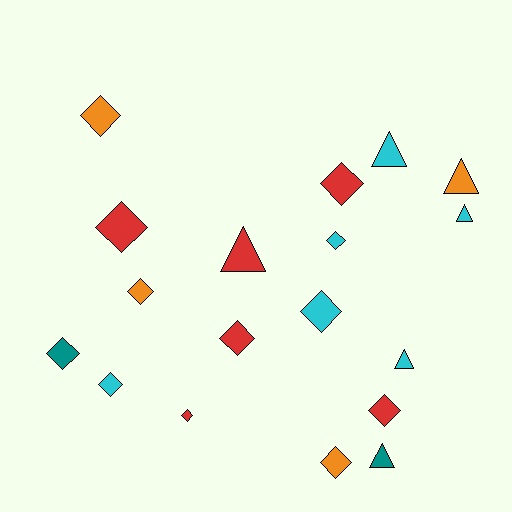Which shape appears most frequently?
Diamond, with 12 objects.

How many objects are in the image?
There are 18 objects.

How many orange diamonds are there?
There are 3 orange diamonds.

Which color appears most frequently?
Red, with 6 objects.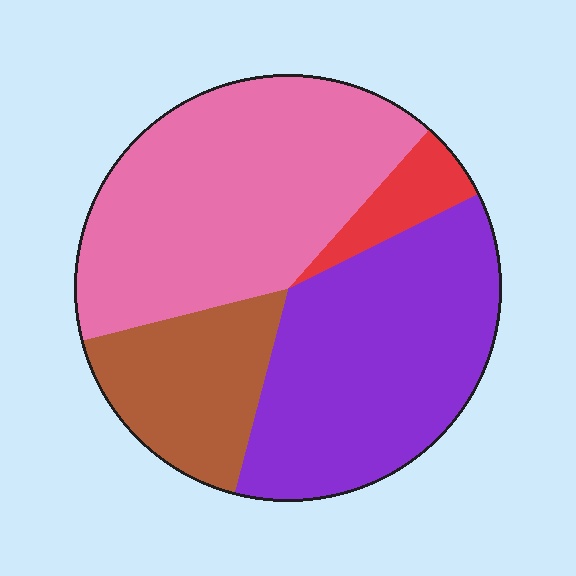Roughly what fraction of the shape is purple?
Purple covers about 35% of the shape.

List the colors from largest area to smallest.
From largest to smallest: pink, purple, brown, red.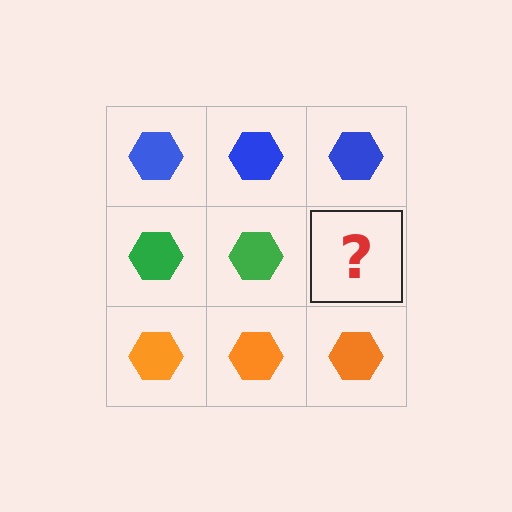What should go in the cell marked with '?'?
The missing cell should contain a green hexagon.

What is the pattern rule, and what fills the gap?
The rule is that each row has a consistent color. The gap should be filled with a green hexagon.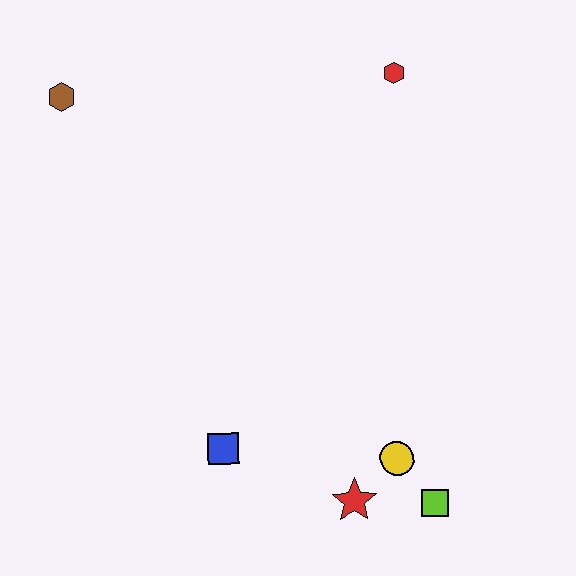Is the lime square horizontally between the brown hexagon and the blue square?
No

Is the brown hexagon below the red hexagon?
Yes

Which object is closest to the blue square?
The red star is closest to the blue square.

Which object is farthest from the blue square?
The red hexagon is farthest from the blue square.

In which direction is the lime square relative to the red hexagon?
The lime square is below the red hexagon.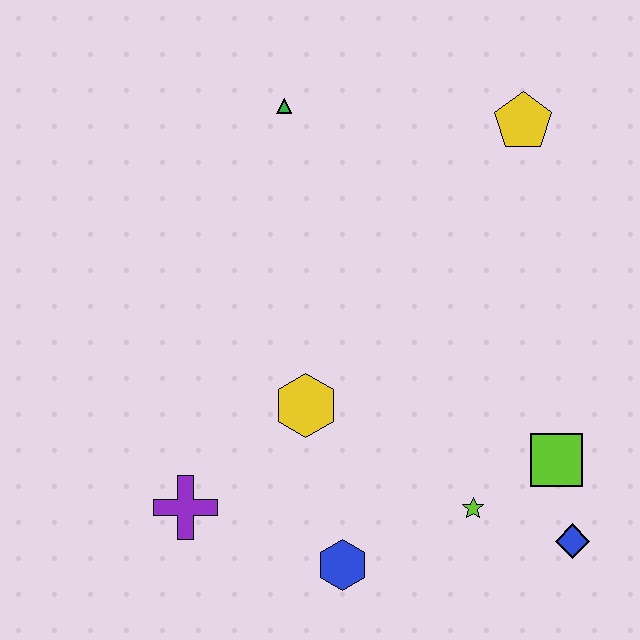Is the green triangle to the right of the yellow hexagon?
No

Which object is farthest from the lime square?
The green triangle is farthest from the lime square.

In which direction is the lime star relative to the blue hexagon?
The lime star is to the right of the blue hexagon.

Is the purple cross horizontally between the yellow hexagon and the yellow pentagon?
No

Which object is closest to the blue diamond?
The lime square is closest to the blue diamond.